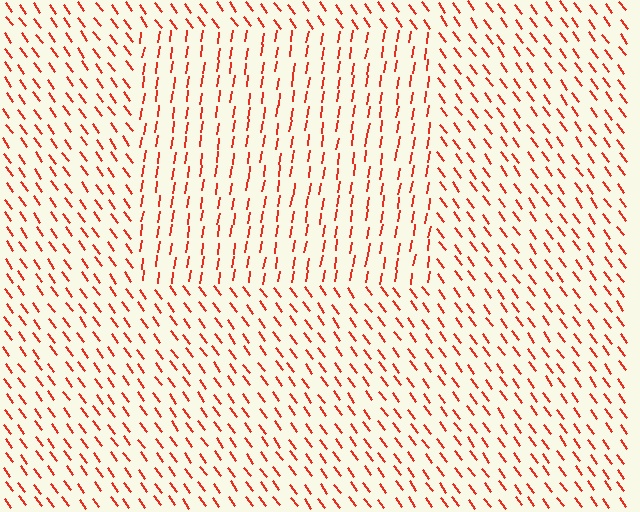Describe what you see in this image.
The image is filled with small red line segments. A rectangle region in the image has lines oriented differently from the surrounding lines, creating a visible texture boundary.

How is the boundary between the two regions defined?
The boundary is defined purely by a change in line orientation (approximately 45 degrees difference). All lines are the same color and thickness.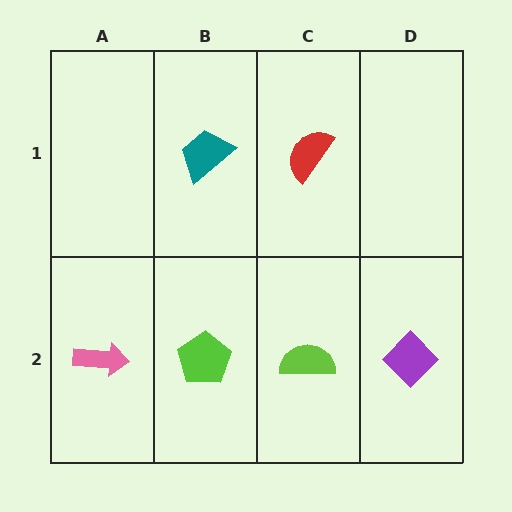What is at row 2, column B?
A lime pentagon.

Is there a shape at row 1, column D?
No, that cell is empty.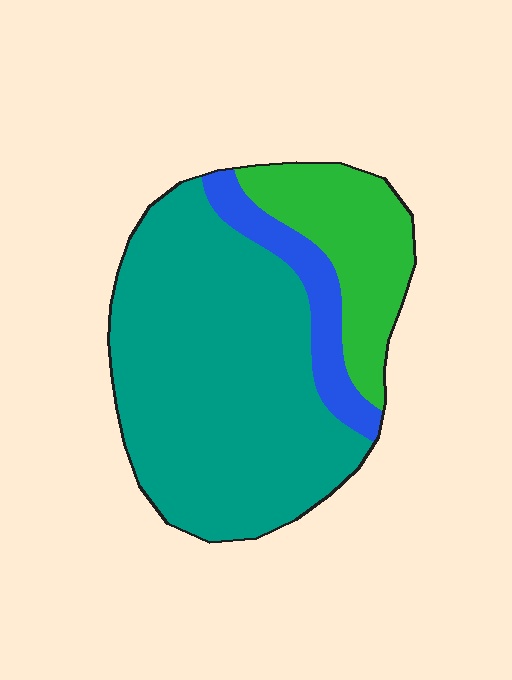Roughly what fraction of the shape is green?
Green covers 21% of the shape.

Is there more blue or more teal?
Teal.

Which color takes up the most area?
Teal, at roughly 65%.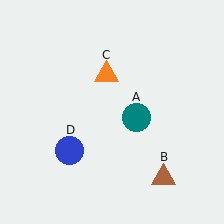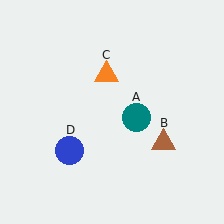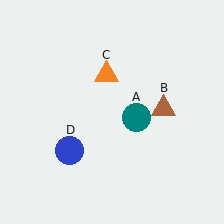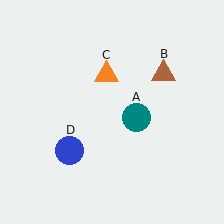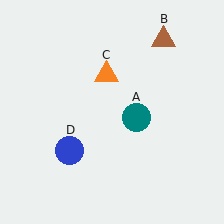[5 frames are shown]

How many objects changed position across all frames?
1 object changed position: brown triangle (object B).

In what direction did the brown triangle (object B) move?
The brown triangle (object B) moved up.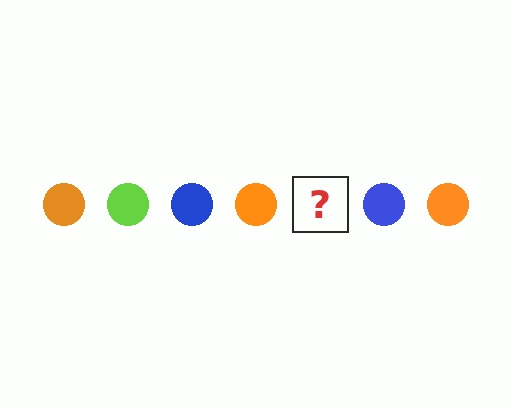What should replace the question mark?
The question mark should be replaced with a lime circle.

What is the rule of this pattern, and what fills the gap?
The rule is that the pattern cycles through orange, lime, blue circles. The gap should be filled with a lime circle.